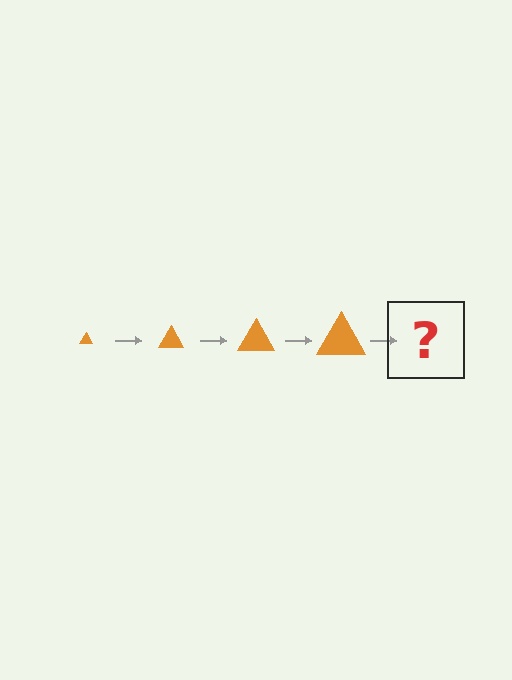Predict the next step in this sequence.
The next step is an orange triangle, larger than the previous one.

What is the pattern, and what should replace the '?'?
The pattern is that the triangle gets progressively larger each step. The '?' should be an orange triangle, larger than the previous one.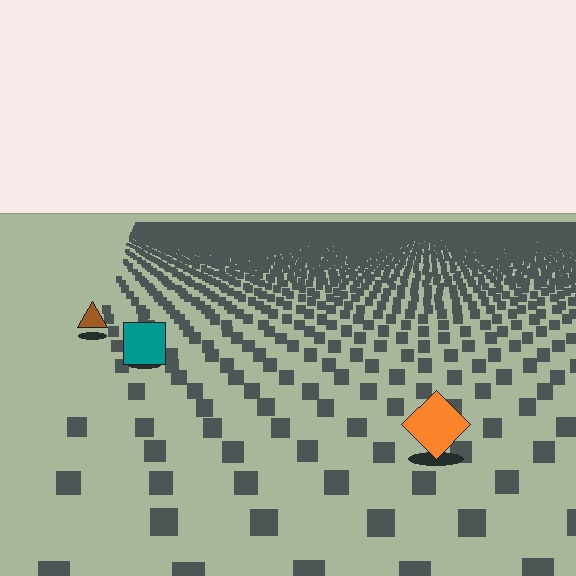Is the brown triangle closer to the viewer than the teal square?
No. The teal square is closer — you can tell from the texture gradient: the ground texture is coarser near it.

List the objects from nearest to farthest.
From nearest to farthest: the orange diamond, the teal square, the brown triangle.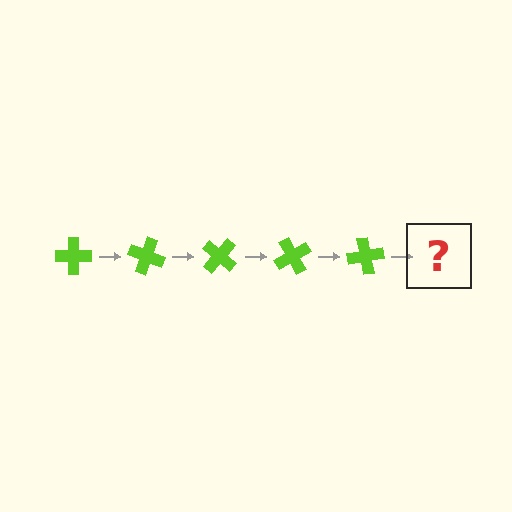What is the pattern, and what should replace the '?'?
The pattern is that the cross rotates 20 degrees each step. The '?' should be a lime cross rotated 100 degrees.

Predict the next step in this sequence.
The next step is a lime cross rotated 100 degrees.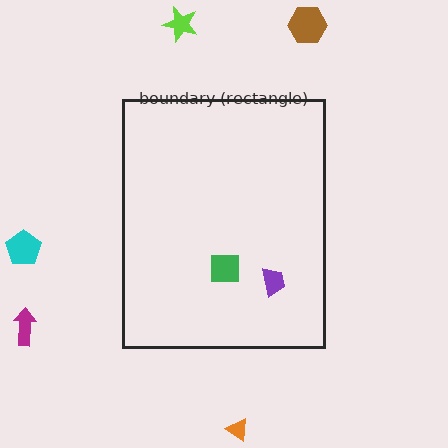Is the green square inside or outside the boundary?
Inside.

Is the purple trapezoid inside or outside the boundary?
Inside.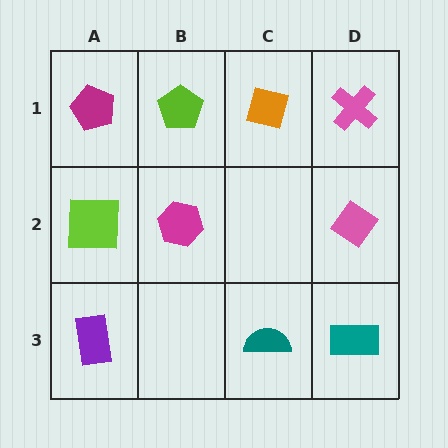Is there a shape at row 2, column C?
No, that cell is empty.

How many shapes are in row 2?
3 shapes.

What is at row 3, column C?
A teal semicircle.